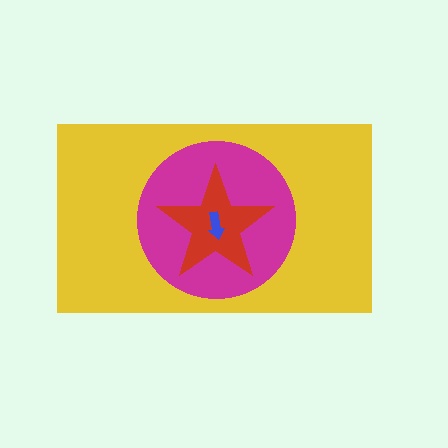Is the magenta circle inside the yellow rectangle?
Yes.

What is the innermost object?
The blue arrow.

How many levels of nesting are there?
4.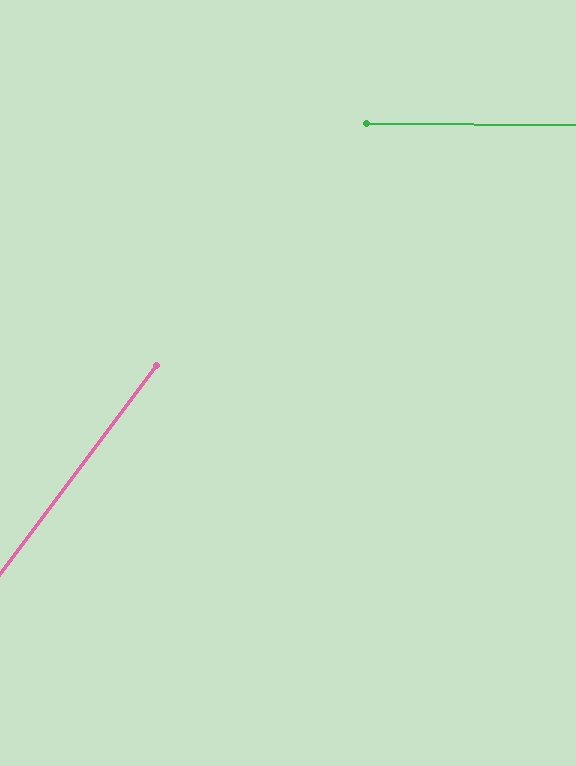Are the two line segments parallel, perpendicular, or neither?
Neither parallel nor perpendicular — they differ by about 54°.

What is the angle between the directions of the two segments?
Approximately 54 degrees.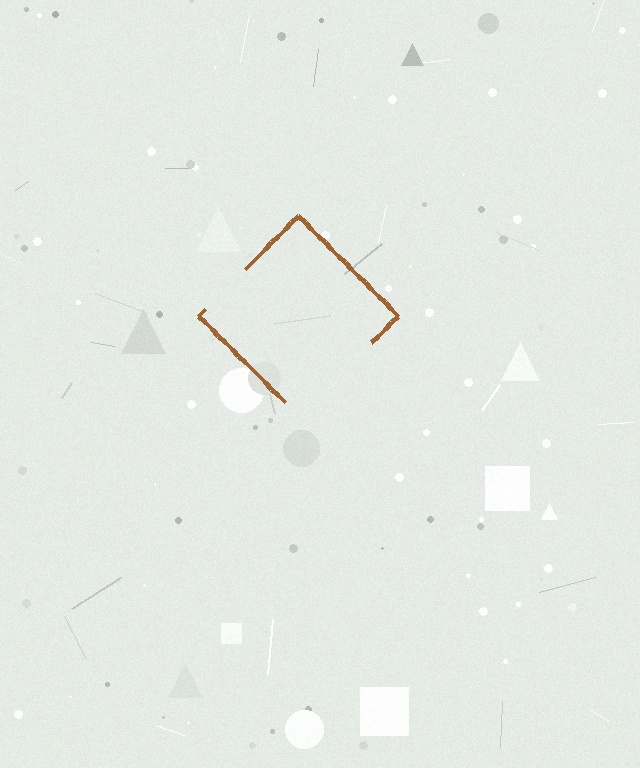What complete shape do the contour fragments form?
The contour fragments form a diamond.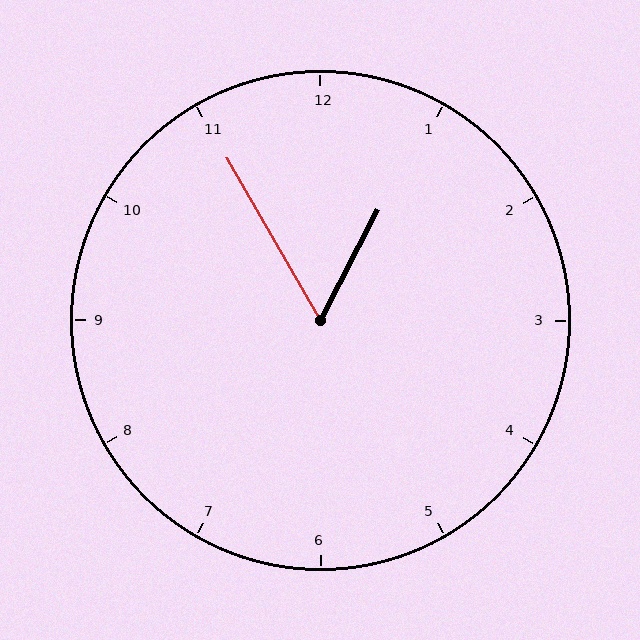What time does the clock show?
12:55.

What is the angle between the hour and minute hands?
Approximately 58 degrees.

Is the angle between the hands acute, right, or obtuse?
It is acute.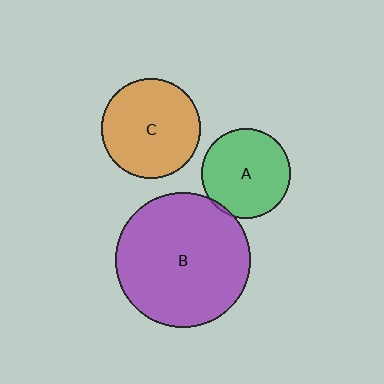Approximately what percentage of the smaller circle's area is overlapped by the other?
Approximately 5%.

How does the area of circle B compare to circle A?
Approximately 2.3 times.